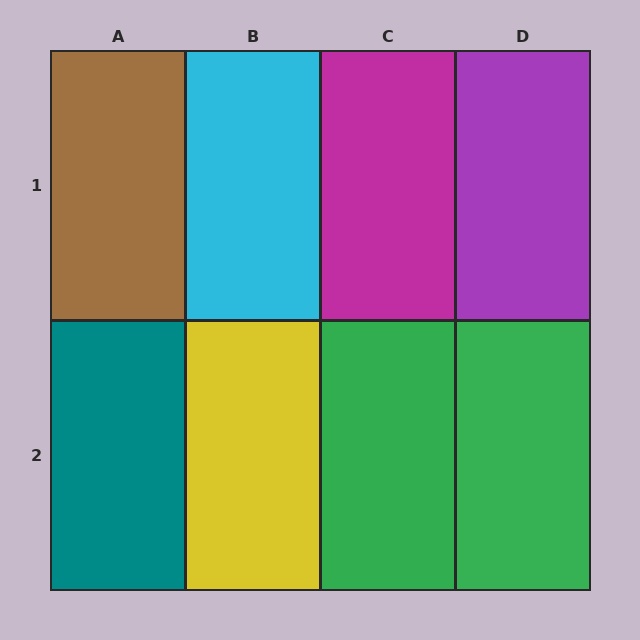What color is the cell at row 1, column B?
Cyan.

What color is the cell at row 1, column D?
Purple.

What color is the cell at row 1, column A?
Brown.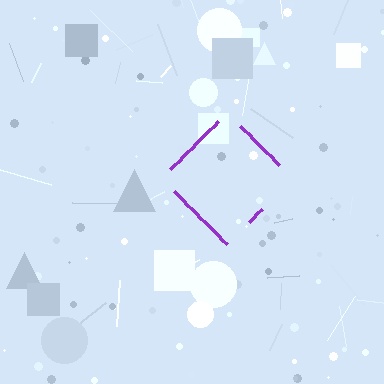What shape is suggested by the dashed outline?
The dashed outline suggests a diamond.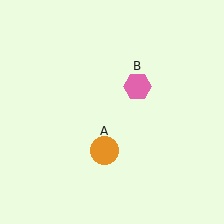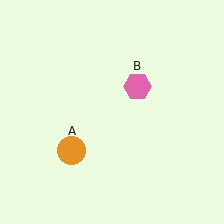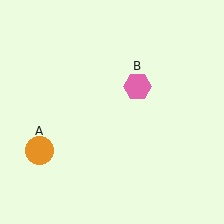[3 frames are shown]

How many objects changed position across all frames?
1 object changed position: orange circle (object A).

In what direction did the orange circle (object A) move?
The orange circle (object A) moved left.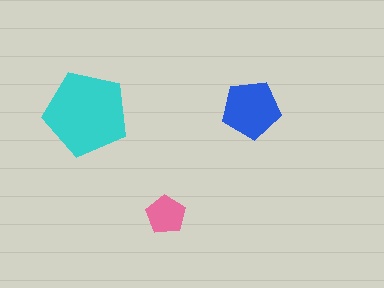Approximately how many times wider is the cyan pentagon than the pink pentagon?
About 2 times wider.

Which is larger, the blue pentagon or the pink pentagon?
The blue one.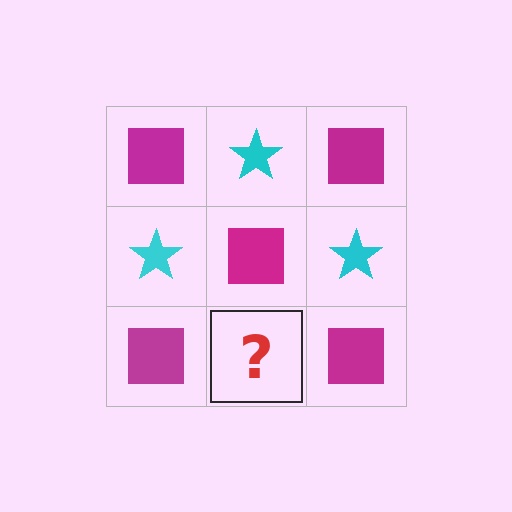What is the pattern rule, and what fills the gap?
The rule is that it alternates magenta square and cyan star in a checkerboard pattern. The gap should be filled with a cyan star.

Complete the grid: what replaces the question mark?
The question mark should be replaced with a cyan star.